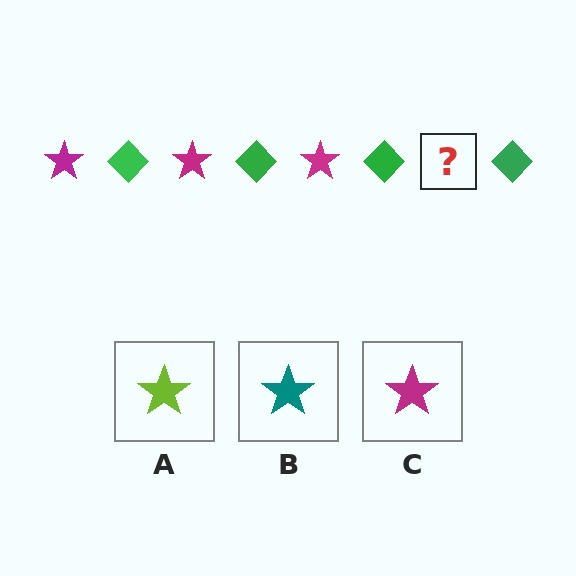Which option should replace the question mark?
Option C.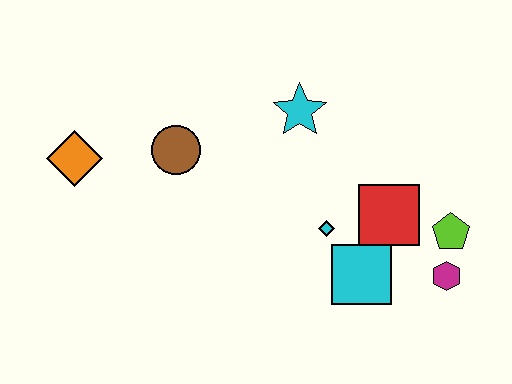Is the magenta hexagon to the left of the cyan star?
No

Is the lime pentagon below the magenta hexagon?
No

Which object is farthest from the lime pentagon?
The orange diamond is farthest from the lime pentagon.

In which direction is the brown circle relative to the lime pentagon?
The brown circle is to the left of the lime pentagon.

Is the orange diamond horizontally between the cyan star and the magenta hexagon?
No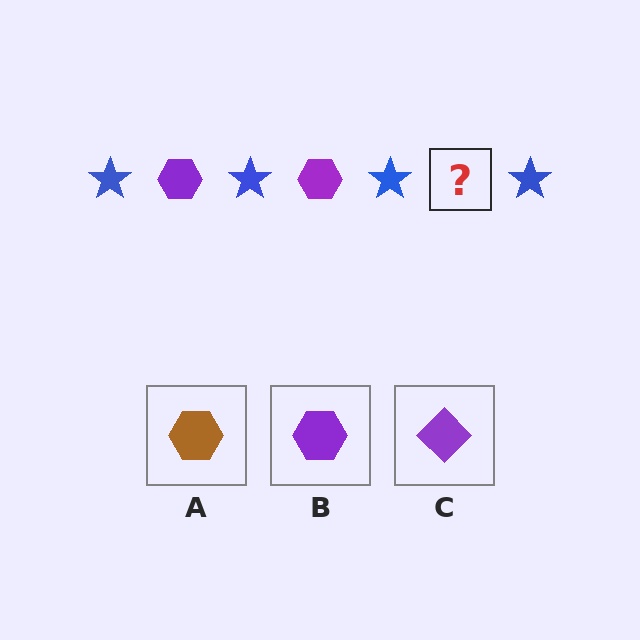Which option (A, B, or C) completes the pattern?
B.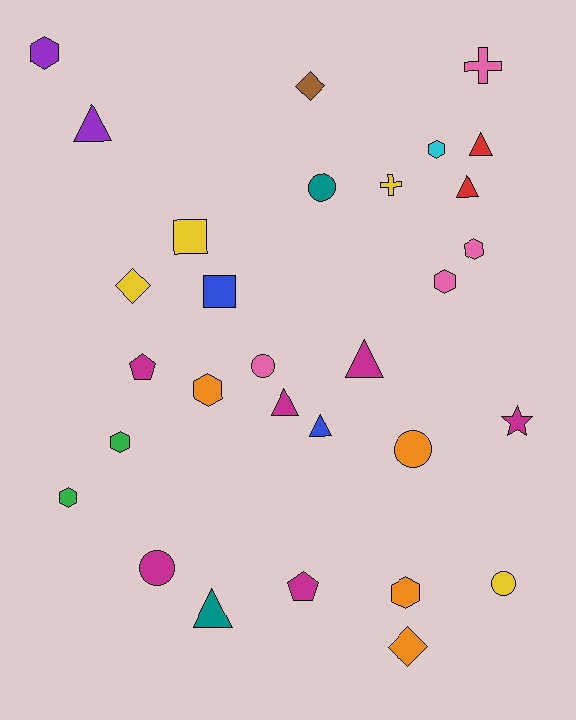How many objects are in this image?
There are 30 objects.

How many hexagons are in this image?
There are 8 hexagons.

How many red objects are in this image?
There are 2 red objects.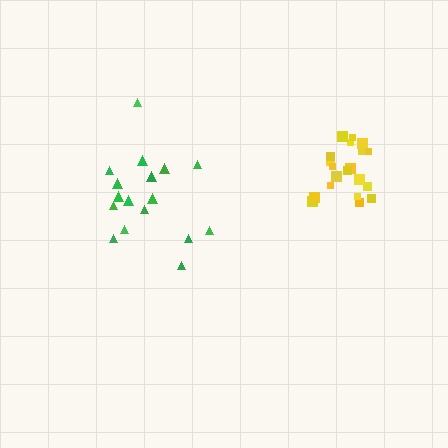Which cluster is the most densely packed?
Yellow.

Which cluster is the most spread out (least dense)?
Green.